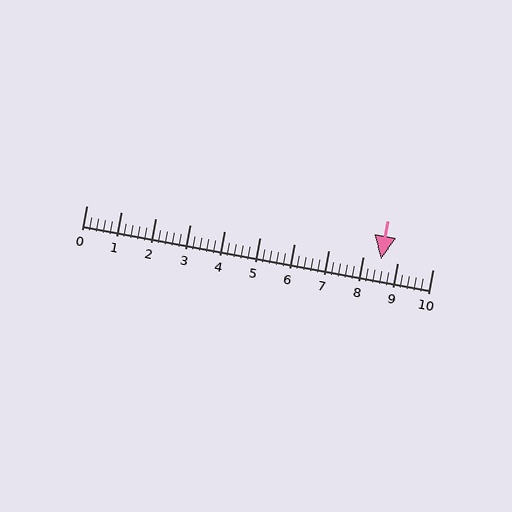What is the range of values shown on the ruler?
The ruler shows values from 0 to 10.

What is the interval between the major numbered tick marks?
The major tick marks are spaced 1 units apart.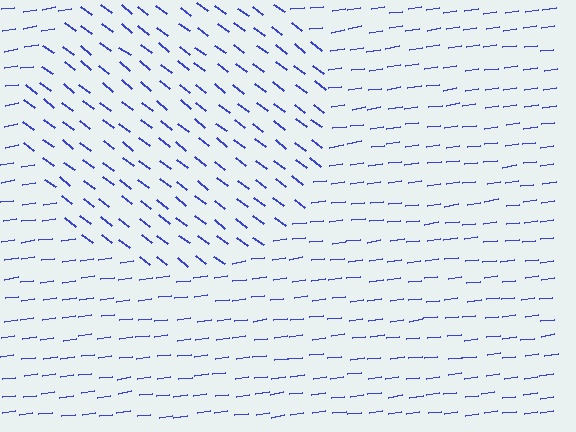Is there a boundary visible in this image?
Yes, there is a texture boundary formed by a change in line orientation.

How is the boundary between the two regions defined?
The boundary is defined purely by a change in line orientation (approximately 45 degrees difference). All lines are the same color and thickness.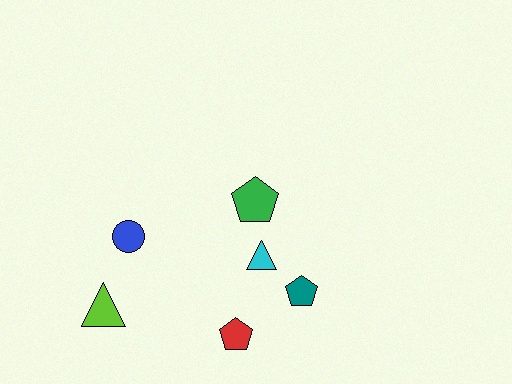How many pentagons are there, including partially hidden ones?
There are 3 pentagons.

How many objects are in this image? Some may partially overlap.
There are 6 objects.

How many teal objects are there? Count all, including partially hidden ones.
There is 1 teal object.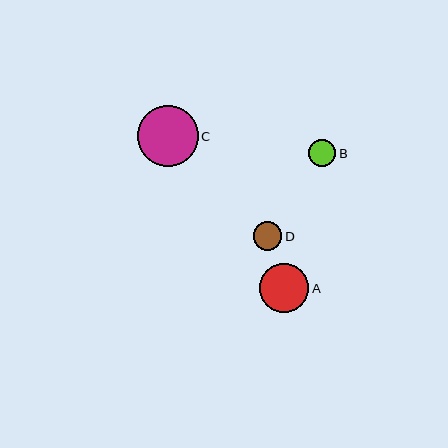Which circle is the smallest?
Circle B is the smallest with a size of approximately 27 pixels.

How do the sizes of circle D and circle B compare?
Circle D and circle B are approximately the same size.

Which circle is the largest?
Circle C is the largest with a size of approximately 61 pixels.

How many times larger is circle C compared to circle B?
Circle C is approximately 2.2 times the size of circle B.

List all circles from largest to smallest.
From largest to smallest: C, A, D, B.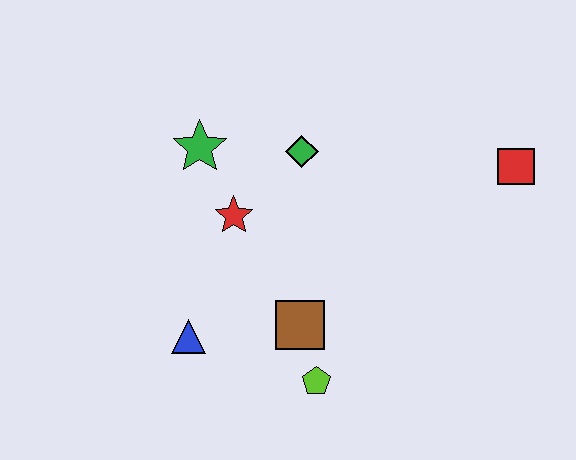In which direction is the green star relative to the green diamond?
The green star is to the left of the green diamond.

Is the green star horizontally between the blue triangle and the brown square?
Yes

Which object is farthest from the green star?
The red square is farthest from the green star.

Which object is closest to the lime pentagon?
The brown square is closest to the lime pentagon.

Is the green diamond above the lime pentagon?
Yes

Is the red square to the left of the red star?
No